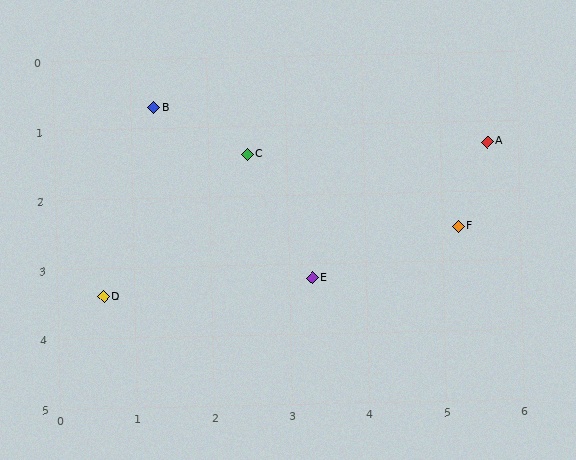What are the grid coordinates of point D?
Point D is at approximately (0.6, 3.4).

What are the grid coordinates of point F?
Point F is at approximately (5.2, 2.5).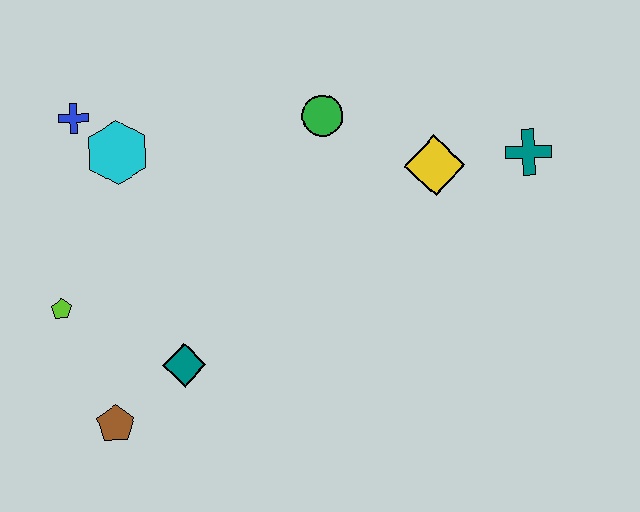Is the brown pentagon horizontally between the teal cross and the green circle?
No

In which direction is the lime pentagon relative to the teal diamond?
The lime pentagon is to the left of the teal diamond.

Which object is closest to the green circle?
The yellow diamond is closest to the green circle.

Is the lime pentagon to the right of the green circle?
No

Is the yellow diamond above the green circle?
No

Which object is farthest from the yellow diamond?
The brown pentagon is farthest from the yellow diamond.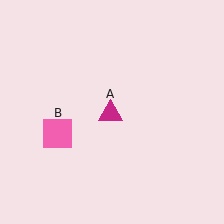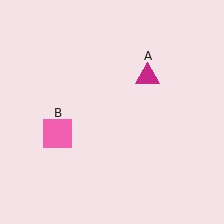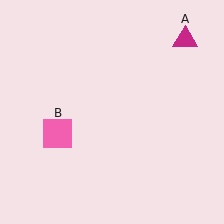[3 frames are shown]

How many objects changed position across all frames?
1 object changed position: magenta triangle (object A).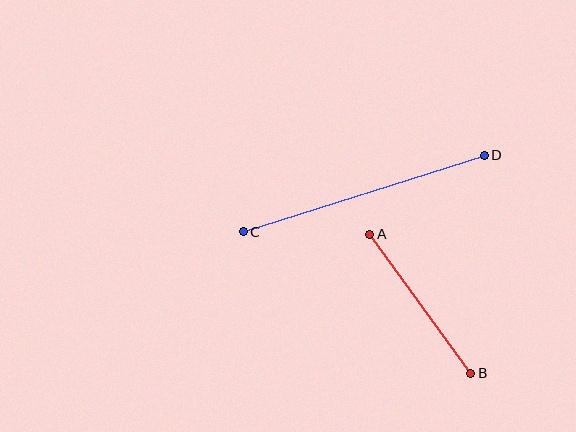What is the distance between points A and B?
The distance is approximately 172 pixels.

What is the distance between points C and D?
The distance is approximately 253 pixels.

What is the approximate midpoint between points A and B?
The midpoint is at approximately (420, 304) pixels.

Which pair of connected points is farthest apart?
Points C and D are farthest apart.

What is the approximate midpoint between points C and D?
The midpoint is at approximately (364, 193) pixels.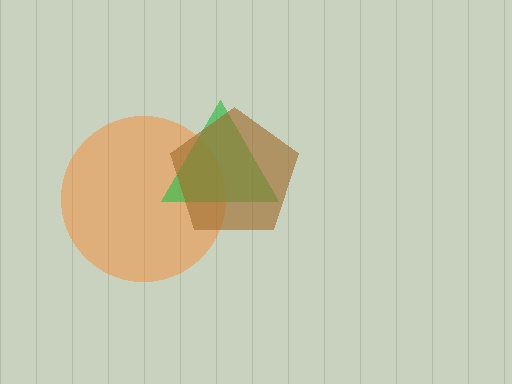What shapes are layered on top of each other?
The layered shapes are: an orange circle, a green triangle, a brown pentagon.